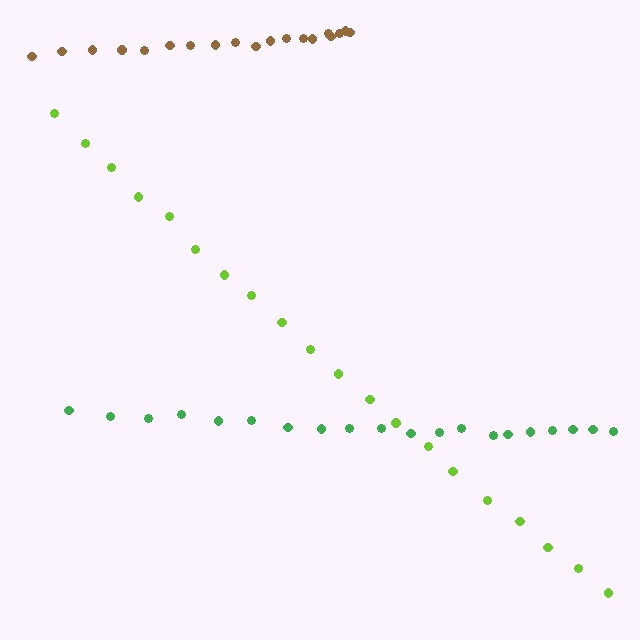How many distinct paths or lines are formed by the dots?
There are 3 distinct paths.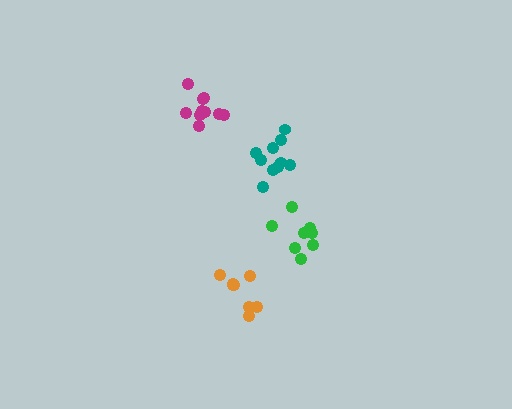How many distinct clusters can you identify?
There are 4 distinct clusters.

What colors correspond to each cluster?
The clusters are colored: magenta, green, orange, teal.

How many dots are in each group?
Group 1: 10 dots, Group 2: 9 dots, Group 3: 8 dots, Group 4: 10 dots (37 total).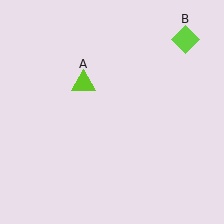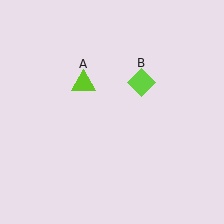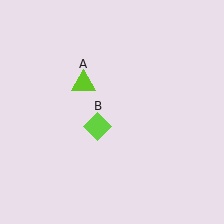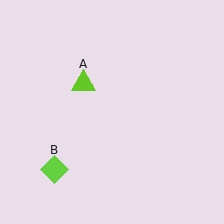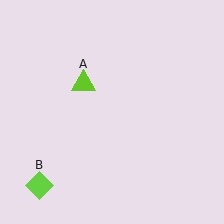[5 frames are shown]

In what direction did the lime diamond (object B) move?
The lime diamond (object B) moved down and to the left.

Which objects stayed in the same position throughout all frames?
Lime triangle (object A) remained stationary.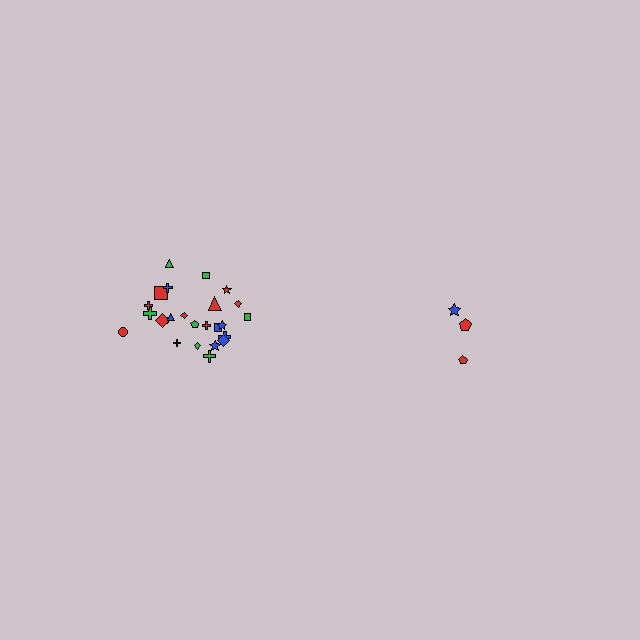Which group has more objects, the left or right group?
The left group.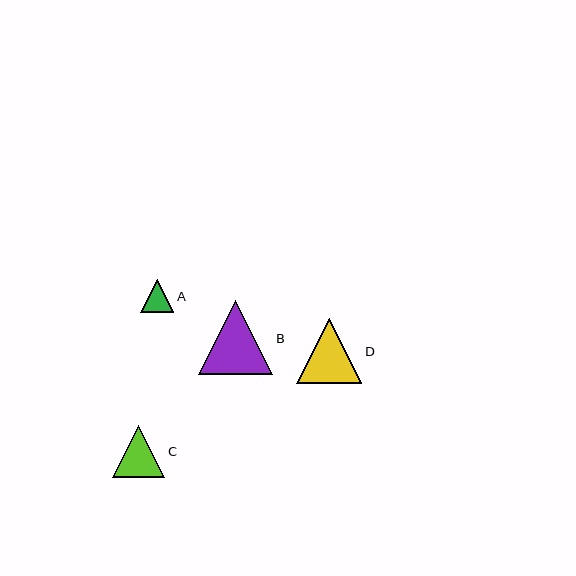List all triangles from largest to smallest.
From largest to smallest: B, D, C, A.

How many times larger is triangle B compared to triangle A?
Triangle B is approximately 2.3 times the size of triangle A.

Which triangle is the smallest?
Triangle A is the smallest with a size of approximately 33 pixels.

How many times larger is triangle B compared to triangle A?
Triangle B is approximately 2.3 times the size of triangle A.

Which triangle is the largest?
Triangle B is the largest with a size of approximately 75 pixels.